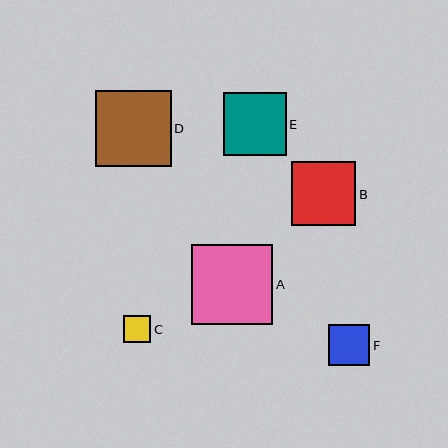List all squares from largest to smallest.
From largest to smallest: A, D, B, E, F, C.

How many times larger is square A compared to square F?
Square A is approximately 1.9 times the size of square F.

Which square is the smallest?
Square C is the smallest with a size of approximately 27 pixels.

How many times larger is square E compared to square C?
Square E is approximately 2.3 times the size of square C.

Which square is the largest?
Square A is the largest with a size of approximately 81 pixels.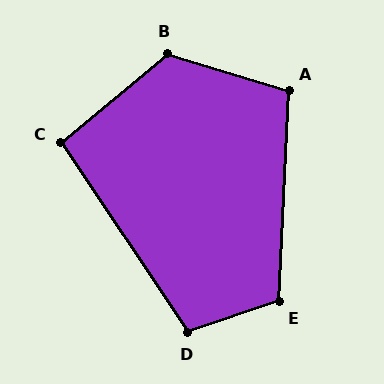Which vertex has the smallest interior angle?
C, at approximately 96 degrees.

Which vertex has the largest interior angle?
B, at approximately 123 degrees.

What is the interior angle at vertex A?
Approximately 104 degrees (obtuse).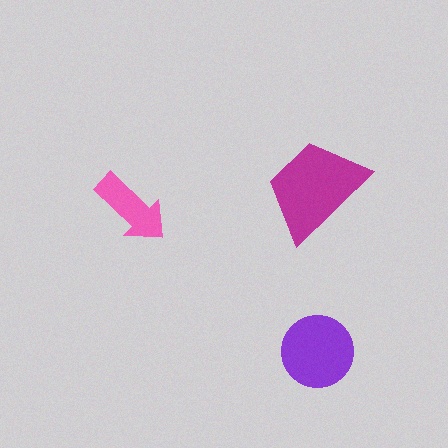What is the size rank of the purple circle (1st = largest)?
2nd.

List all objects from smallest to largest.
The pink arrow, the purple circle, the magenta trapezoid.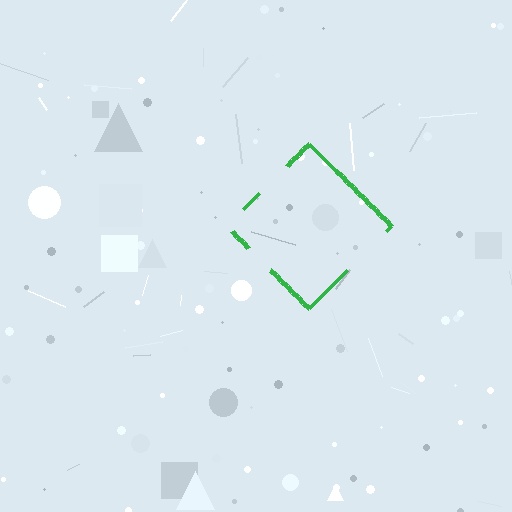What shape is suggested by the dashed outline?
The dashed outline suggests a diamond.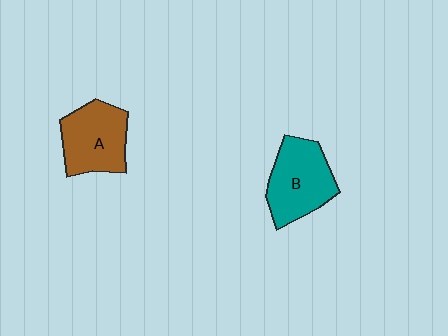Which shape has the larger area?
Shape B (teal).